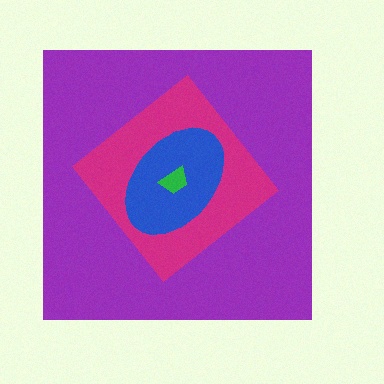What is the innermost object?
The green trapezoid.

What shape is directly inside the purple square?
The magenta diamond.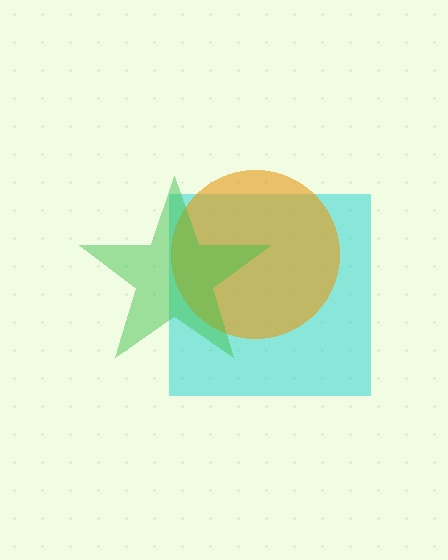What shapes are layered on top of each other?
The layered shapes are: a cyan square, an orange circle, a green star.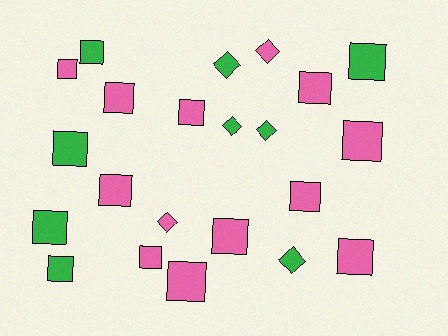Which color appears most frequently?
Pink, with 13 objects.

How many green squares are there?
There are 5 green squares.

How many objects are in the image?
There are 22 objects.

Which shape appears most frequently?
Square, with 16 objects.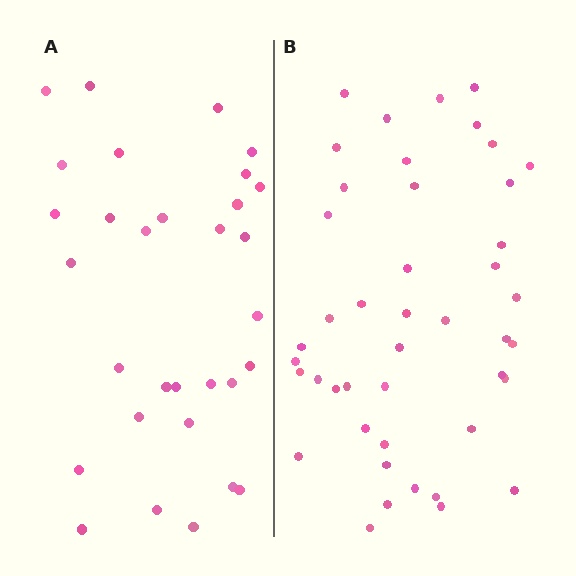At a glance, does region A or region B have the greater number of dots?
Region B (the right region) has more dots.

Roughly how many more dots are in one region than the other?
Region B has approximately 15 more dots than region A.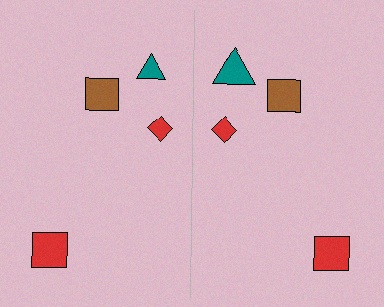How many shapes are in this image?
There are 8 shapes in this image.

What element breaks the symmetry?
The teal triangle on the right side has a different size than its mirror counterpart.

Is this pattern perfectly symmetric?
No, the pattern is not perfectly symmetric. The teal triangle on the right side has a different size than its mirror counterpart.